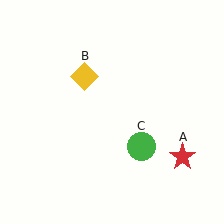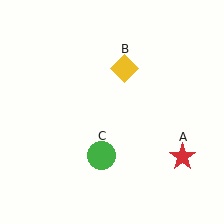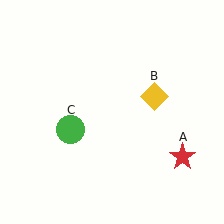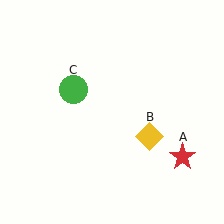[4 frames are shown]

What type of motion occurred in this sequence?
The yellow diamond (object B), green circle (object C) rotated clockwise around the center of the scene.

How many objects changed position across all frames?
2 objects changed position: yellow diamond (object B), green circle (object C).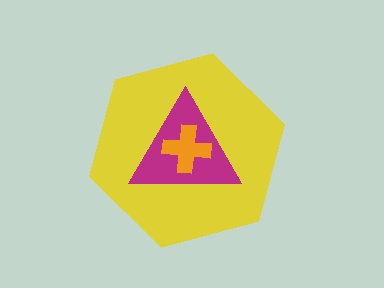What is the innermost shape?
The orange cross.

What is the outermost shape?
The yellow hexagon.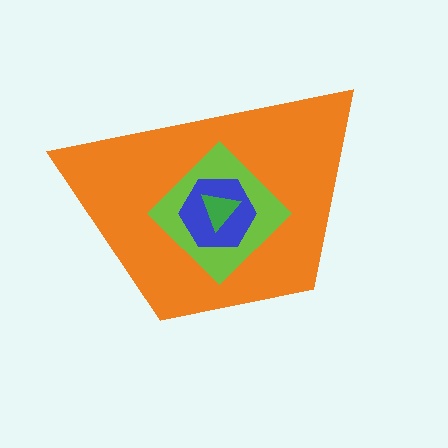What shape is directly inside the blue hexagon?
The green triangle.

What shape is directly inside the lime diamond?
The blue hexagon.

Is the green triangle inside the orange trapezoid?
Yes.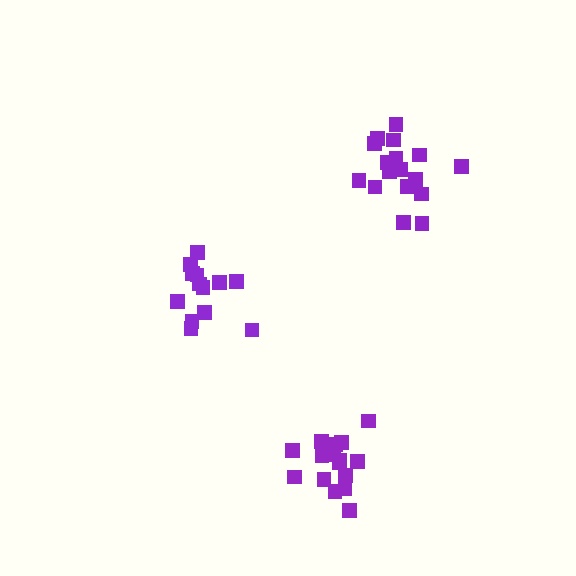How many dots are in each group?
Group 1: 18 dots, Group 2: 13 dots, Group 3: 17 dots (48 total).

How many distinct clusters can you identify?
There are 3 distinct clusters.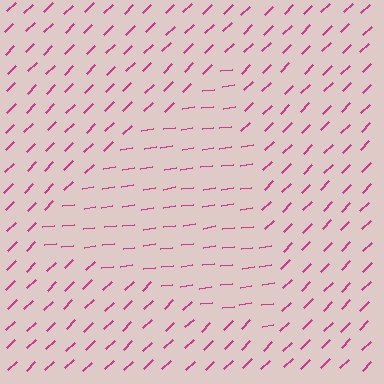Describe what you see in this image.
The image is filled with small magenta line segments. A triangle region in the image has lines oriented differently from the surrounding lines, creating a visible texture boundary.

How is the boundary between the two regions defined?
The boundary is defined purely by a change in line orientation (approximately 36 degrees difference). All lines are the same color and thickness.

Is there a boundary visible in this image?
Yes, there is a texture boundary formed by a change in line orientation.